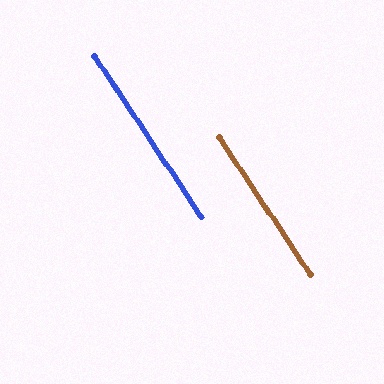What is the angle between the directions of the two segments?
Approximately 0 degrees.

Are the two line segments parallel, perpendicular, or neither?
Parallel — their directions differ by only 0.2°.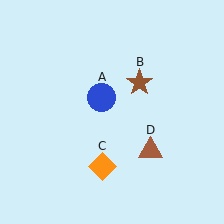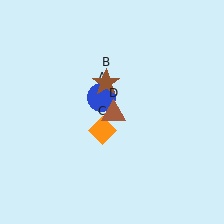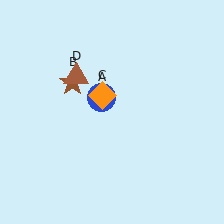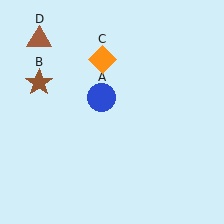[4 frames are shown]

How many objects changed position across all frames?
3 objects changed position: brown star (object B), orange diamond (object C), brown triangle (object D).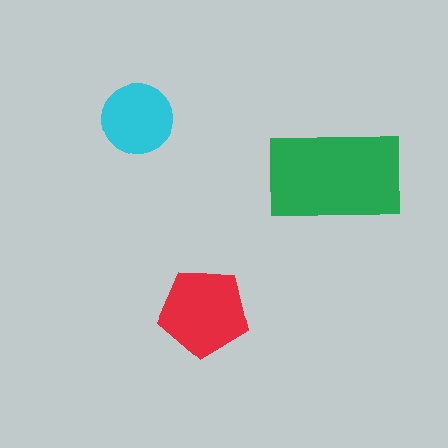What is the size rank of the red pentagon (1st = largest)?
2nd.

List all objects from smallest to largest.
The cyan circle, the red pentagon, the green rectangle.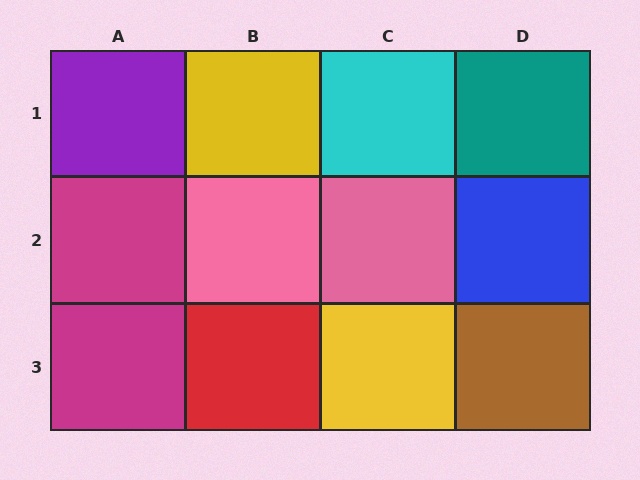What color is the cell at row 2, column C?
Pink.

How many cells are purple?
1 cell is purple.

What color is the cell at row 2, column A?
Magenta.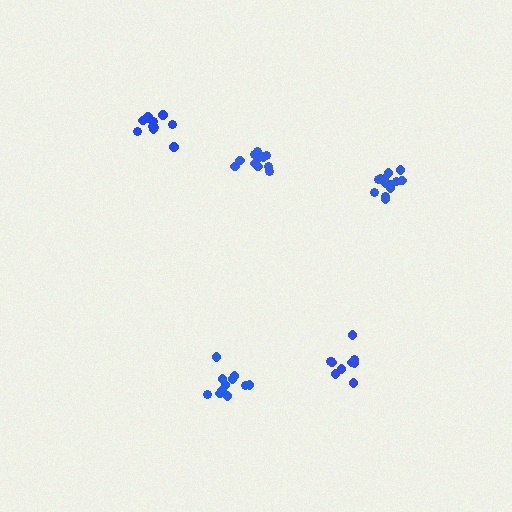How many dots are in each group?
Group 1: 11 dots, Group 2: 11 dots, Group 3: 11 dots, Group 4: 10 dots, Group 5: 13 dots (56 total).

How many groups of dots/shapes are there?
There are 5 groups.